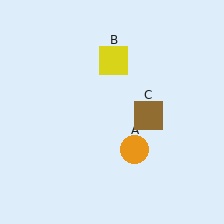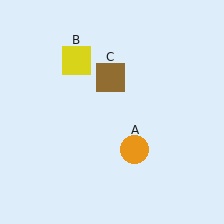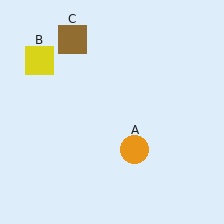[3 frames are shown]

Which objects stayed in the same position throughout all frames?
Orange circle (object A) remained stationary.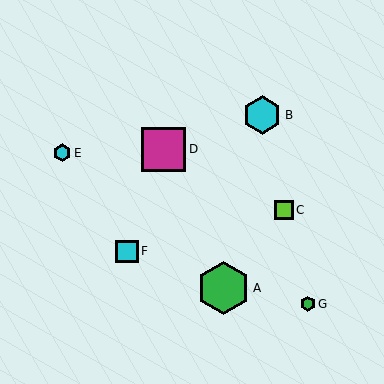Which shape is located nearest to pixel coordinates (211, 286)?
The green hexagon (labeled A) at (223, 288) is nearest to that location.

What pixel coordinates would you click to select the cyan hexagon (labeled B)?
Click at (262, 115) to select the cyan hexagon B.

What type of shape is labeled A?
Shape A is a green hexagon.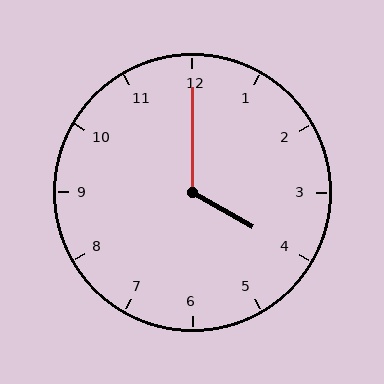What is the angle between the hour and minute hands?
Approximately 120 degrees.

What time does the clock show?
4:00.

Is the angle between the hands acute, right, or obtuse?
It is obtuse.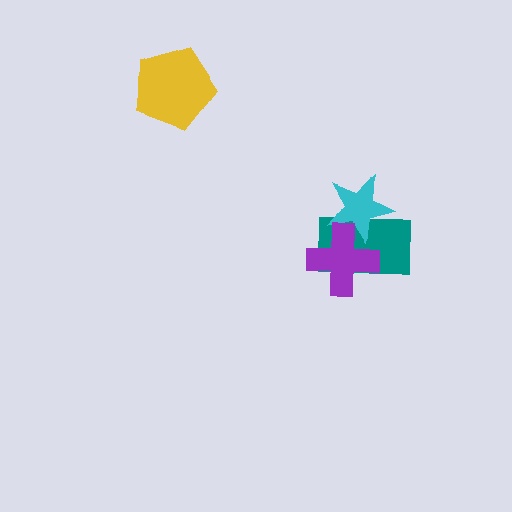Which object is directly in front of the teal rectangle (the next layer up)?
The cyan star is directly in front of the teal rectangle.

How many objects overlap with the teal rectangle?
2 objects overlap with the teal rectangle.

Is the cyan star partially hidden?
Yes, it is partially covered by another shape.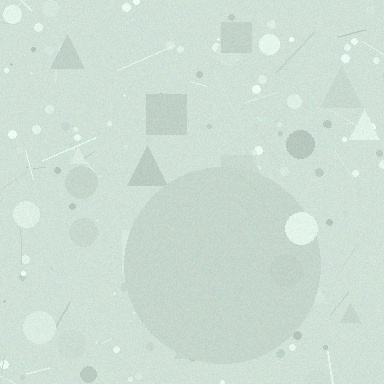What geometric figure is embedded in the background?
A circle is embedded in the background.